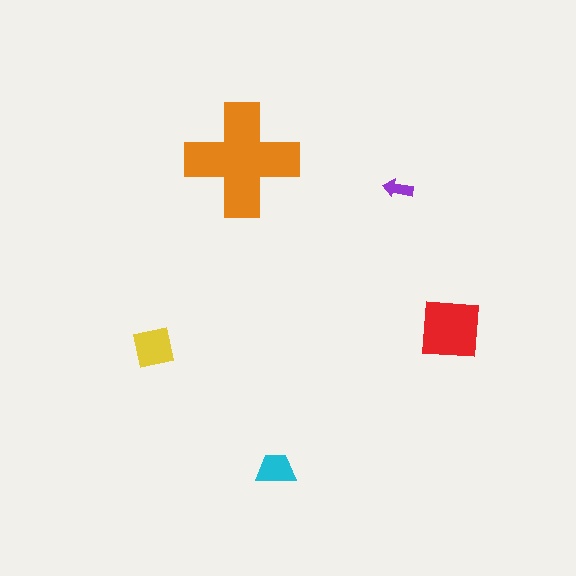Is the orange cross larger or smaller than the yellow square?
Larger.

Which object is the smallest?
The purple arrow.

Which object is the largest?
The orange cross.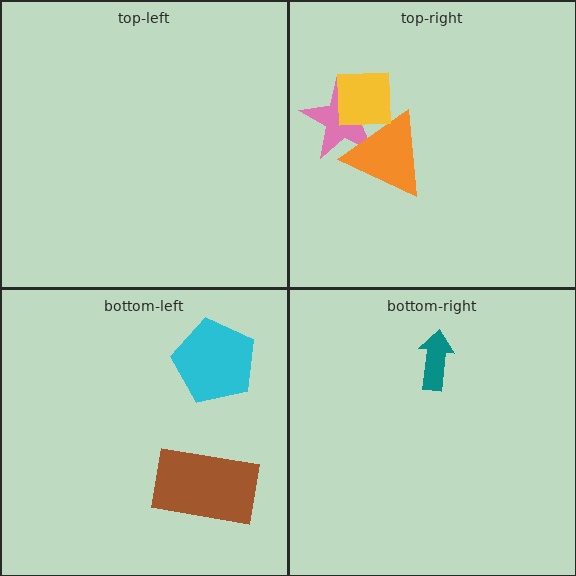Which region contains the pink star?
The top-right region.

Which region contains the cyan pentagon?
The bottom-left region.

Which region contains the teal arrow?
The bottom-right region.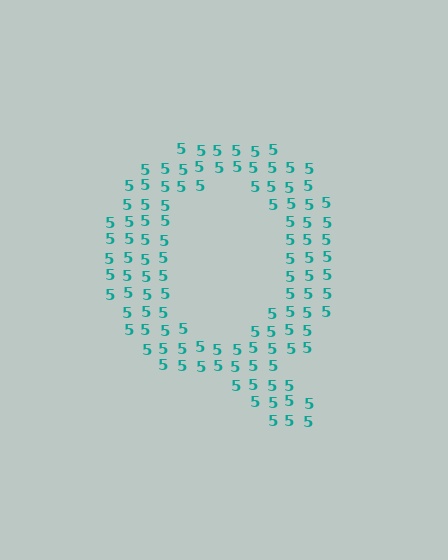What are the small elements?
The small elements are digit 5's.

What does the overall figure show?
The overall figure shows the letter Q.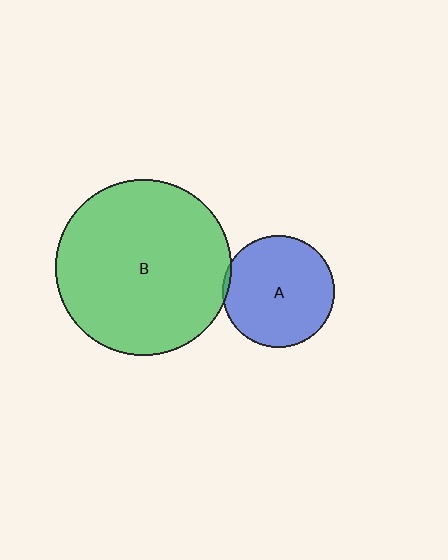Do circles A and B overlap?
Yes.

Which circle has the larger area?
Circle B (green).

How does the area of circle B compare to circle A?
Approximately 2.5 times.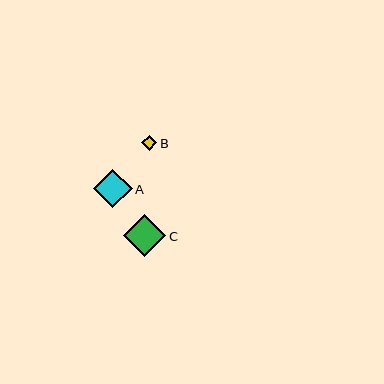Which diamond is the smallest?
Diamond B is the smallest with a size of approximately 15 pixels.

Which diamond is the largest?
Diamond C is the largest with a size of approximately 42 pixels.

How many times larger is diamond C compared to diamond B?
Diamond C is approximately 2.8 times the size of diamond B.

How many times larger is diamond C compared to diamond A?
Diamond C is approximately 1.1 times the size of diamond A.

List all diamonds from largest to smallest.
From largest to smallest: C, A, B.